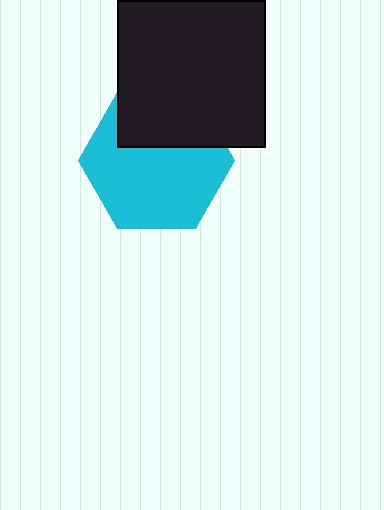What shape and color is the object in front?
The object in front is a black square.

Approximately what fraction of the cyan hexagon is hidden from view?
Roughly 32% of the cyan hexagon is hidden behind the black square.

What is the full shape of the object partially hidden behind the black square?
The partially hidden object is a cyan hexagon.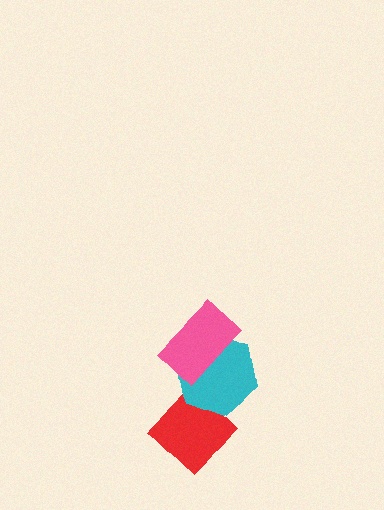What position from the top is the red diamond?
The red diamond is 3rd from the top.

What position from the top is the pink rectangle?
The pink rectangle is 1st from the top.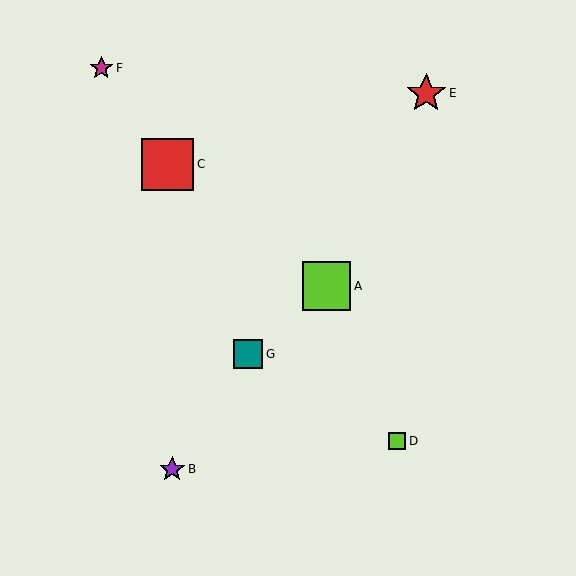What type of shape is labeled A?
Shape A is a lime square.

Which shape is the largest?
The red square (labeled C) is the largest.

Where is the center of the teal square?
The center of the teal square is at (248, 354).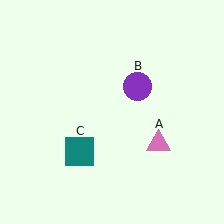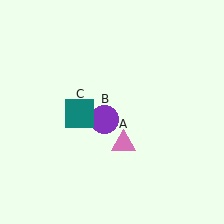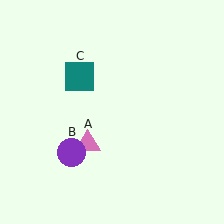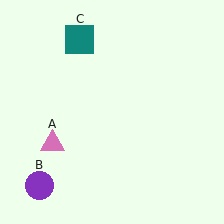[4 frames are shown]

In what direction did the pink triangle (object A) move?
The pink triangle (object A) moved left.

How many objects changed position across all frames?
3 objects changed position: pink triangle (object A), purple circle (object B), teal square (object C).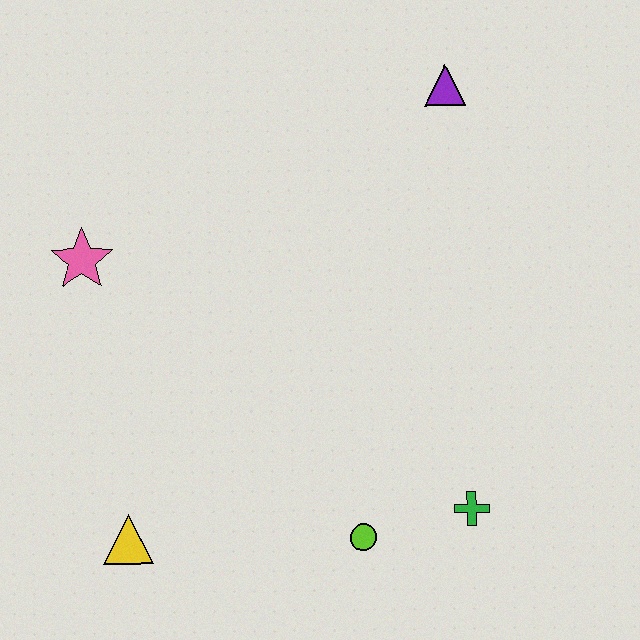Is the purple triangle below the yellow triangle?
No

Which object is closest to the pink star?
The yellow triangle is closest to the pink star.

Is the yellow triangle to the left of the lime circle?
Yes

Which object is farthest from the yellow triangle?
The purple triangle is farthest from the yellow triangle.